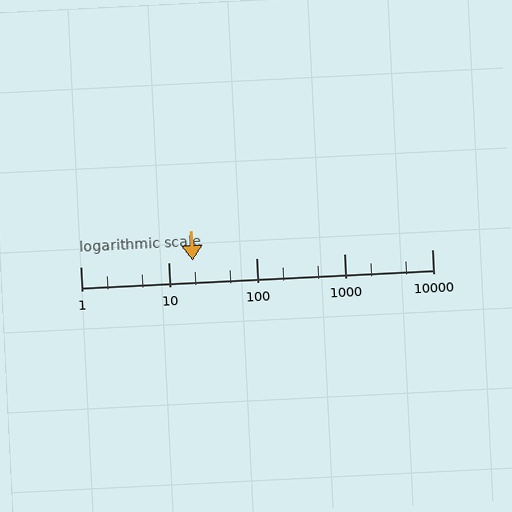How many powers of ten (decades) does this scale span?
The scale spans 4 decades, from 1 to 10000.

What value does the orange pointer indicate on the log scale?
The pointer indicates approximately 19.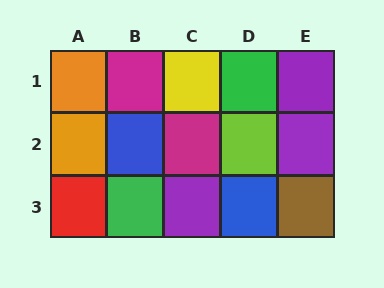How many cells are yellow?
1 cell is yellow.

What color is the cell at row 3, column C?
Purple.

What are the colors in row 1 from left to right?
Orange, magenta, yellow, green, purple.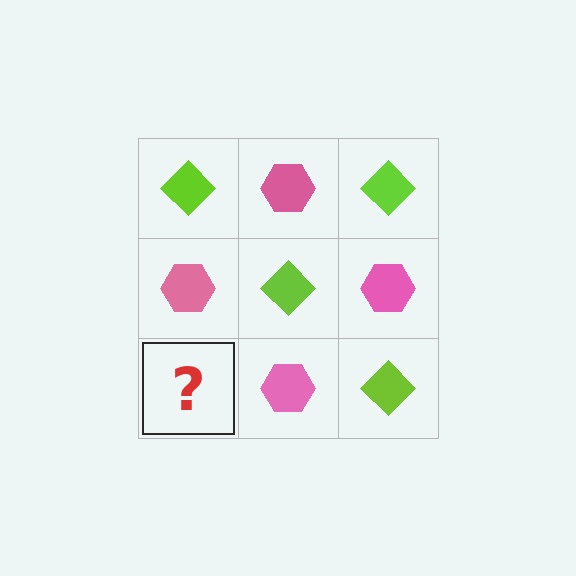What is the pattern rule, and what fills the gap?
The rule is that it alternates lime diamond and pink hexagon in a checkerboard pattern. The gap should be filled with a lime diamond.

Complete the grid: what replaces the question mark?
The question mark should be replaced with a lime diamond.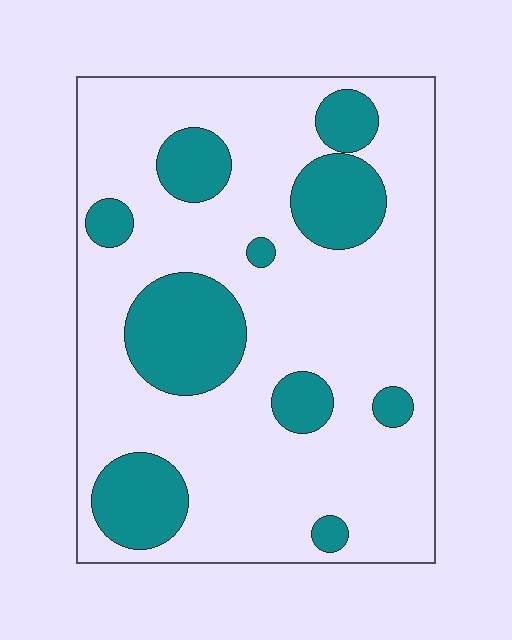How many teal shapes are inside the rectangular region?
10.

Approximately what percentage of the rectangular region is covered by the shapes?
Approximately 25%.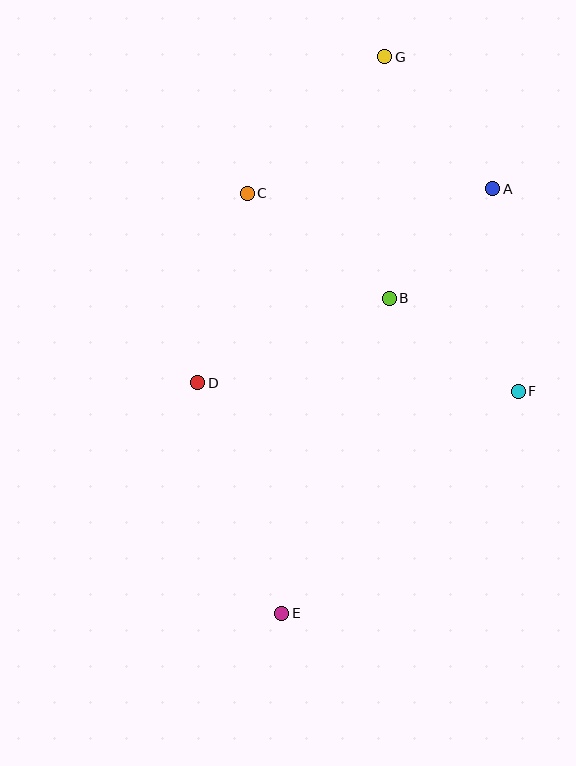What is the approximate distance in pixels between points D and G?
The distance between D and G is approximately 376 pixels.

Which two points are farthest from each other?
Points E and G are farthest from each other.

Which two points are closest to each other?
Points A and B are closest to each other.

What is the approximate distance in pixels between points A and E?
The distance between A and E is approximately 474 pixels.